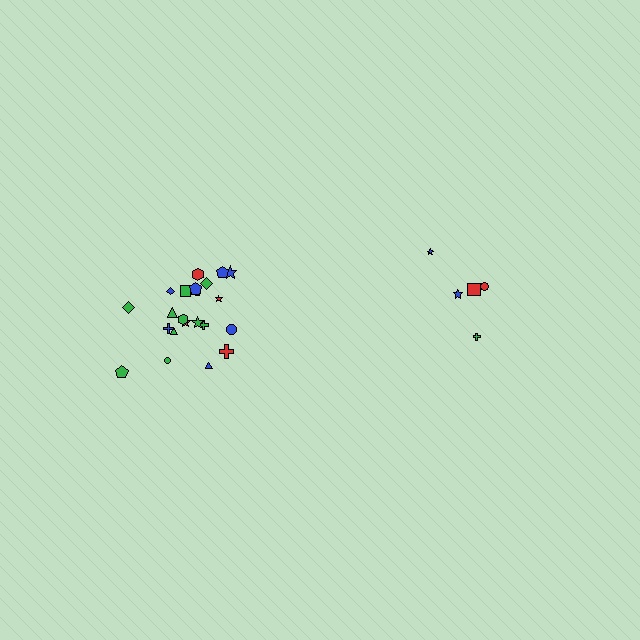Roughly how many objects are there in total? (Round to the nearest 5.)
Roughly 25 objects in total.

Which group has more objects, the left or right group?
The left group.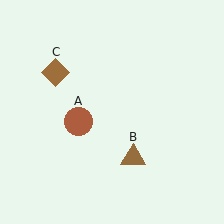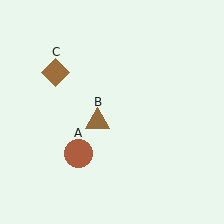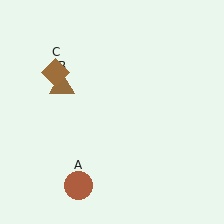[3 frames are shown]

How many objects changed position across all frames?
2 objects changed position: brown circle (object A), brown triangle (object B).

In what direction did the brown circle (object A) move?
The brown circle (object A) moved down.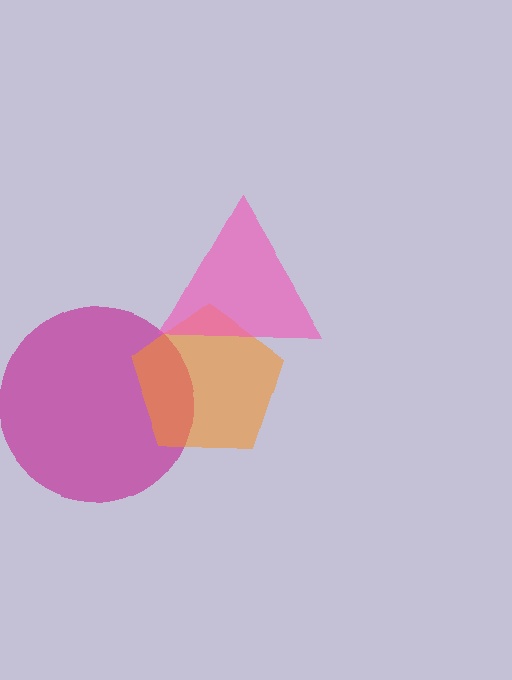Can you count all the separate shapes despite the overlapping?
Yes, there are 3 separate shapes.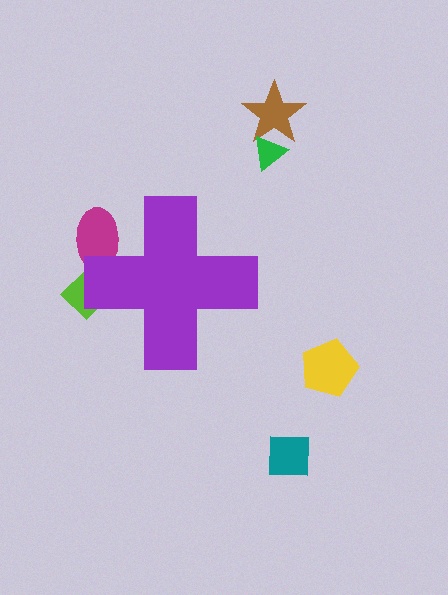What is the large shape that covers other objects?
A purple cross.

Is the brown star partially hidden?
No, the brown star is fully visible.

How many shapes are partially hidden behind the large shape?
2 shapes are partially hidden.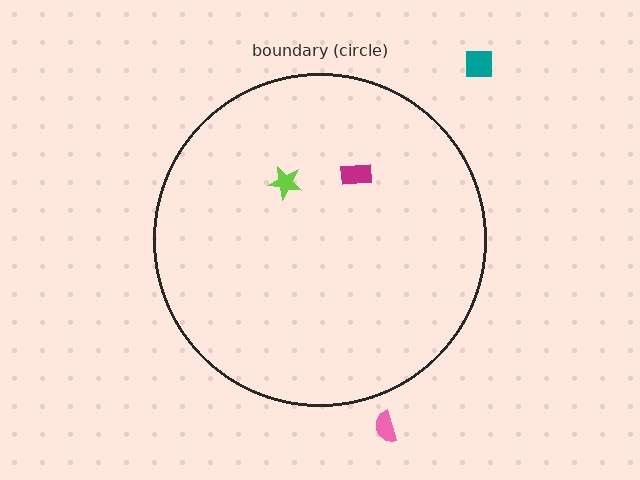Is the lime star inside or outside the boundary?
Inside.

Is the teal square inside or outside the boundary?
Outside.